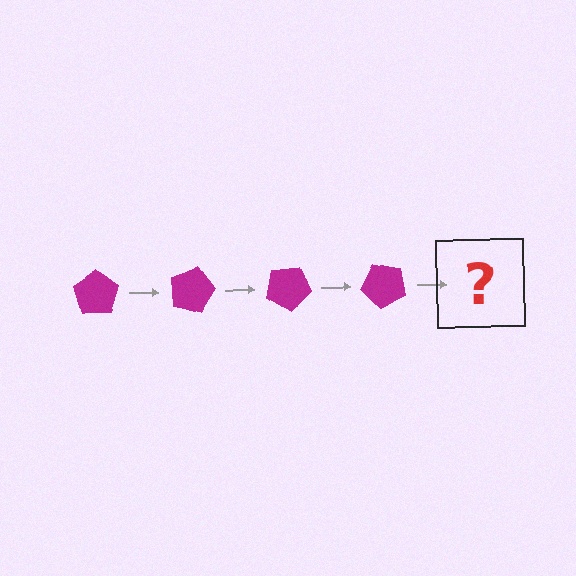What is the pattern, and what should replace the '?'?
The pattern is that the pentagon rotates 15 degrees each step. The '?' should be a magenta pentagon rotated 60 degrees.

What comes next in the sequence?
The next element should be a magenta pentagon rotated 60 degrees.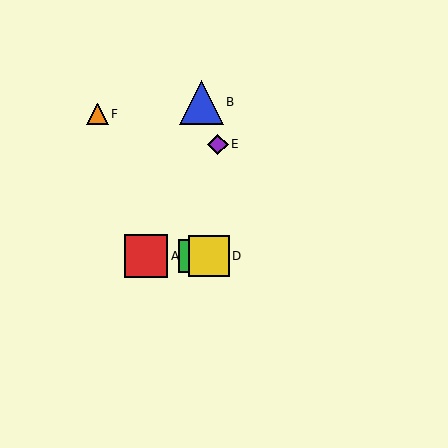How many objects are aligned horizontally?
3 objects (A, C, D) are aligned horizontally.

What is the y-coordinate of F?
Object F is at y≈114.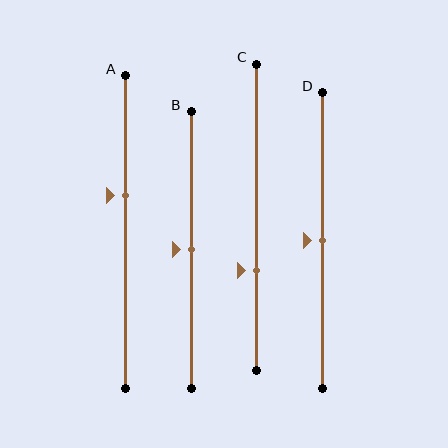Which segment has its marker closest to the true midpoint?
Segment B has its marker closest to the true midpoint.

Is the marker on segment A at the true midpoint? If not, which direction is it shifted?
No, the marker on segment A is shifted upward by about 12% of the segment length.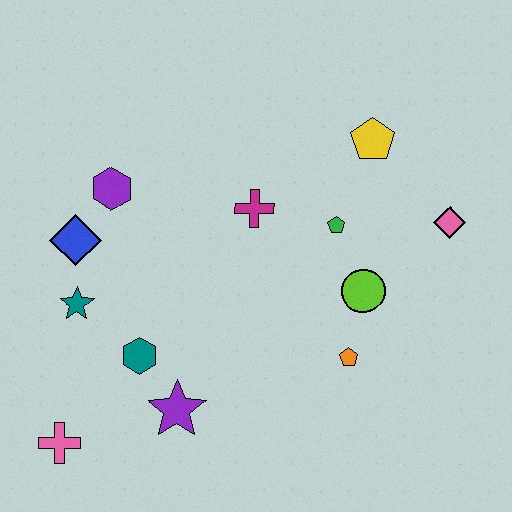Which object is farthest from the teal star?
The pink diamond is farthest from the teal star.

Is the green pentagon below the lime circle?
No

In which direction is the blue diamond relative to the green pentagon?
The blue diamond is to the left of the green pentagon.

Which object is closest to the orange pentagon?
The lime circle is closest to the orange pentagon.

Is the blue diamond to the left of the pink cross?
No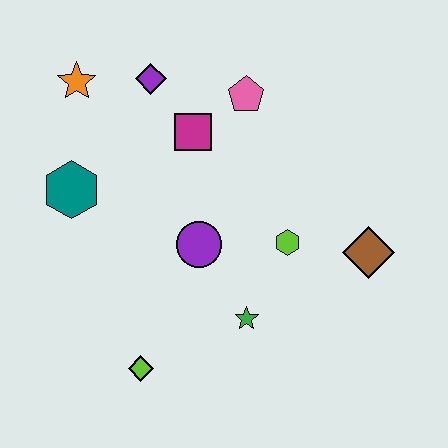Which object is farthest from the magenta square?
The lime diamond is farthest from the magenta square.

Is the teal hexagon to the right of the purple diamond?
No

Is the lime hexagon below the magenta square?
Yes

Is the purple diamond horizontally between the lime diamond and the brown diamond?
Yes